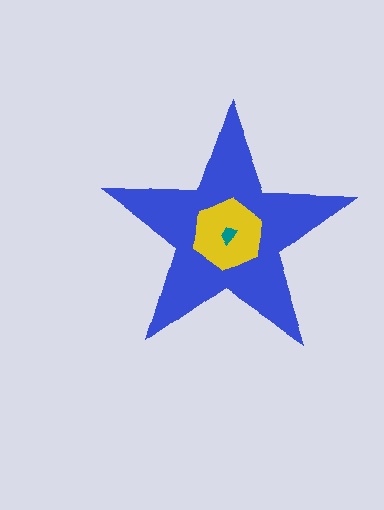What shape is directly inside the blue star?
The yellow hexagon.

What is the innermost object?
The teal trapezoid.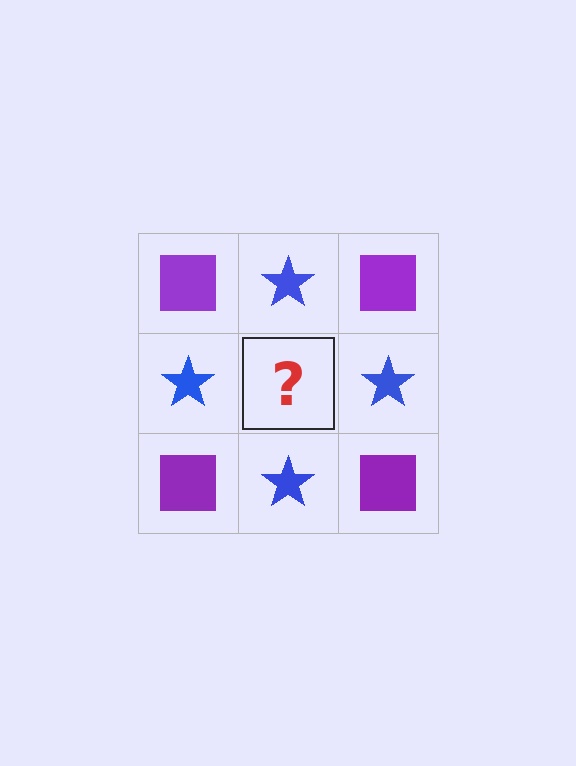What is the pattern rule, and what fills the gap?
The rule is that it alternates purple square and blue star in a checkerboard pattern. The gap should be filled with a purple square.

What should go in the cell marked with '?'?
The missing cell should contain a purple square.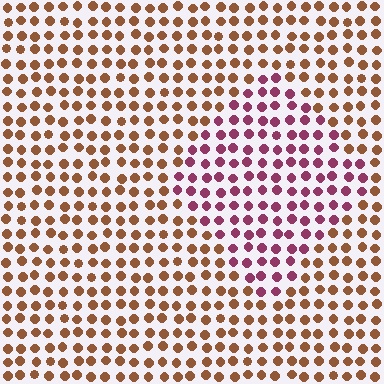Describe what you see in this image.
The image is filled with small brown elements in a uniform arrangement. A diamond-shaped region is visible where the elements are tinted to a slightly different hue, forming a subtle color boundary.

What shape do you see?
I see a diamond.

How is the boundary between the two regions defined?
The boundary is defined purely by a slight shift in hue (about 54 degrees). Spacing, size, and orientation are identical on both sides.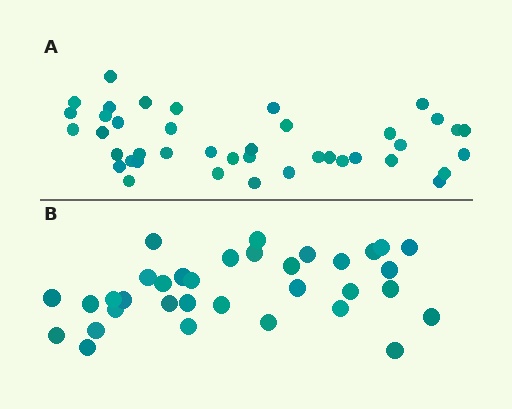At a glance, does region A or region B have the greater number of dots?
Region A (the top region) has more dots.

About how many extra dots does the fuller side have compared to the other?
Region A has roughly 8 or so more dots than region B.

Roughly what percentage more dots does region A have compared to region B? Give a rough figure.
About 20% more.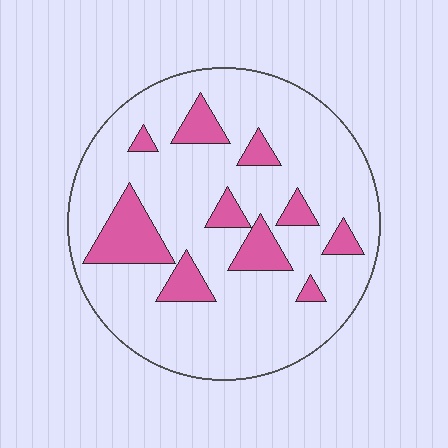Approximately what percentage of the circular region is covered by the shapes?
Approximately 20%.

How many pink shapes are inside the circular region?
10.